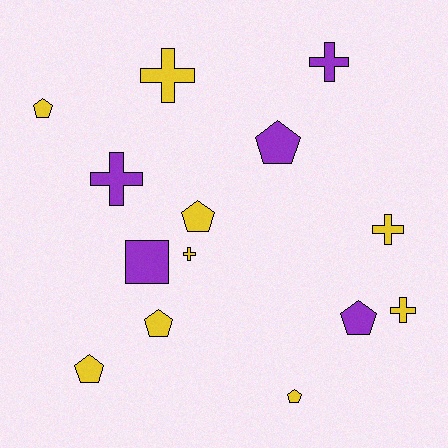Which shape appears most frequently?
Pentagon, with 7 objects.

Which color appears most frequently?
Yellow, with 9 objects.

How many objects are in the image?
There are 14 objects.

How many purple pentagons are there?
There are 2 purple pentagons.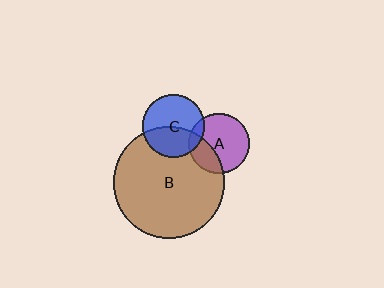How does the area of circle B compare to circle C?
Approximately 3.2 times.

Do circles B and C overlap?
Yes.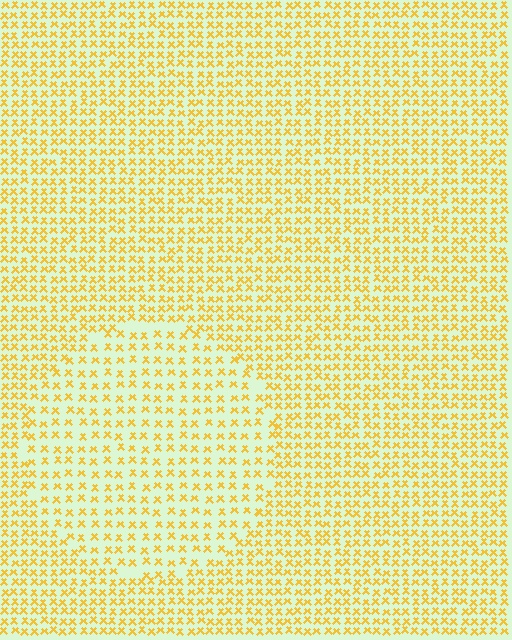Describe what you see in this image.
The image contains small yellow elements arranged at two different densities. A circle-shaped region is visible where the elements are less densely packed than the surrounding area.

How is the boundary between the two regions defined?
The boundary is defined by a change in element density (approximately 1.7x ratio). All elements are the same color, size, and shape.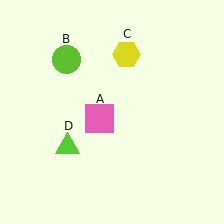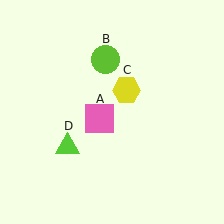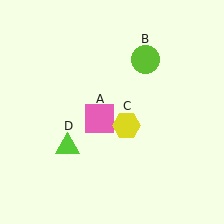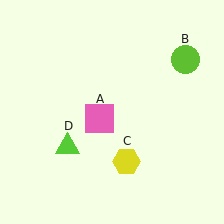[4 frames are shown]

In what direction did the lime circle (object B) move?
The lime circle (object B) moved right.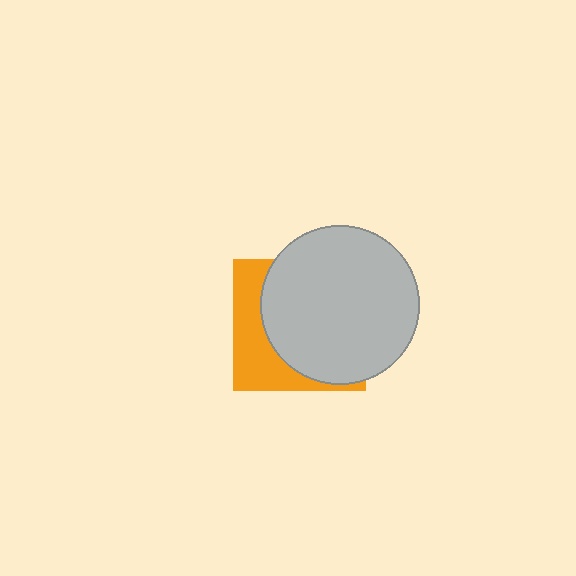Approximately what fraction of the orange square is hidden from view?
Roughly 67% of the orange square is hidden behind the light gray circle.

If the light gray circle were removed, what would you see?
You would see the complete orange square.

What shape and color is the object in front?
The object in front is a light gray circle.